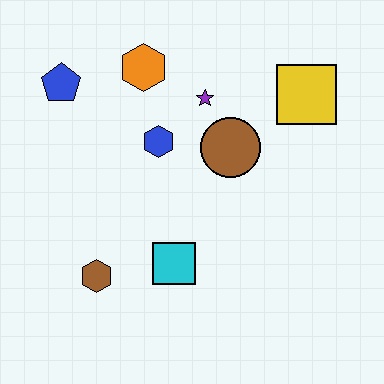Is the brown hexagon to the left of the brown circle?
Yes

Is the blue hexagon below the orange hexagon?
Yes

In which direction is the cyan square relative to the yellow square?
The cyan square is below the yellow square.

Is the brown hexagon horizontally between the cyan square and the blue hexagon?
No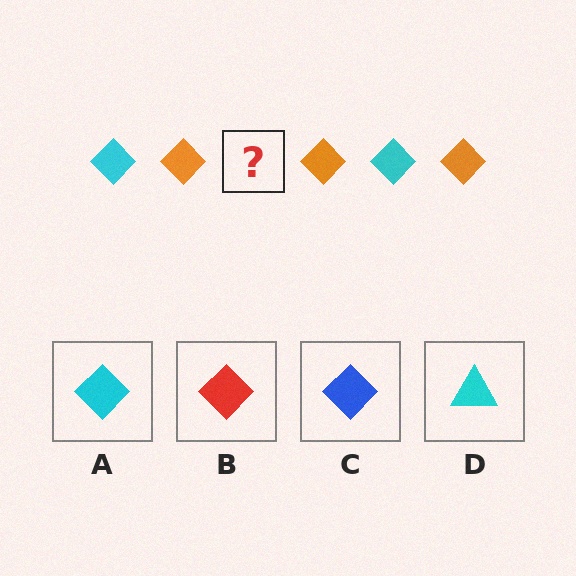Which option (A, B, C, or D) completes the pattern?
A.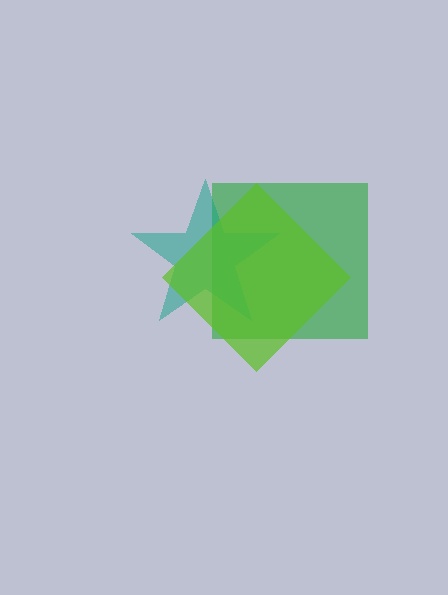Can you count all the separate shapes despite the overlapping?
Yes, there are 3 separate shapes.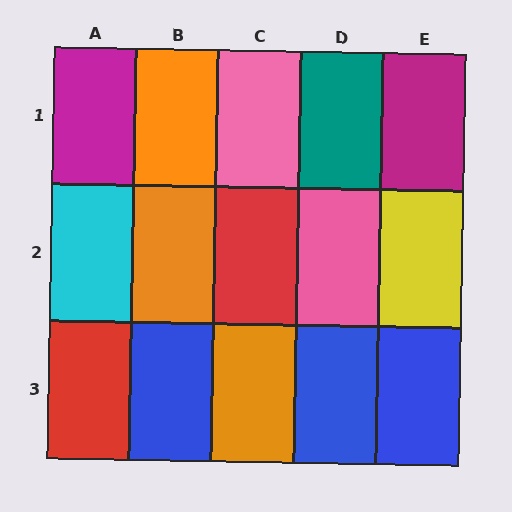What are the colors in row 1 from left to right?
Magenta, orange, pink, teal, magenta.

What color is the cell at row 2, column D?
Pink.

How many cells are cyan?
1 cell is cyan.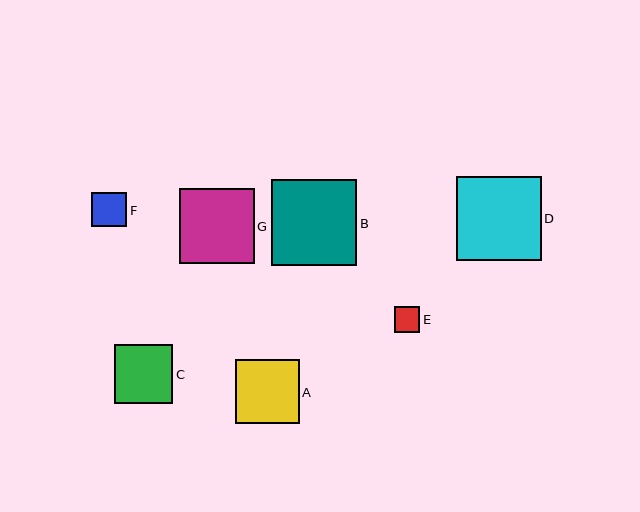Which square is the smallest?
Square E is the smallest with a size of approximately 25 pixels.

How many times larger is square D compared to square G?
Square D is approximately 1.1 times the size of square G.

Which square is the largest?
Square B is the largest with a size of approximately 85 pixels.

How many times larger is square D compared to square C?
Square D is approximately 1.4 times the size of square C.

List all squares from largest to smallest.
From largest to smallest: B, D, G, A, C, F, E.